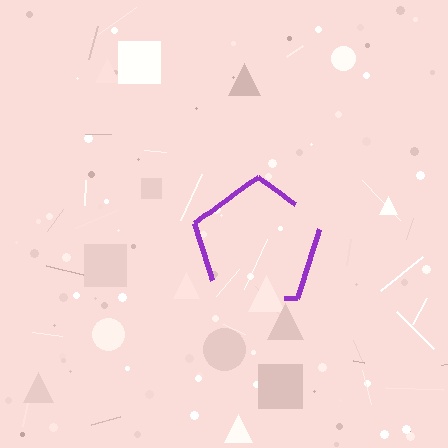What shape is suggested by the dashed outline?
The dashed outline suggests a pentagon.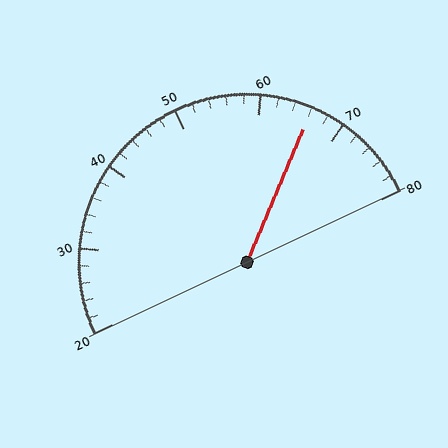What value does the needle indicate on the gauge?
The needle indicates approximately 66.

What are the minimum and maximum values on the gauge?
The gauge ranges from 20 to 80.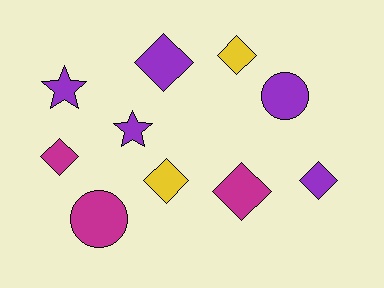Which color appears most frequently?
Purple, with 5 objects.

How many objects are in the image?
There are 10 objects.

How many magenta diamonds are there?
There are 2 magenta diamonds.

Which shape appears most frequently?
Diamond, with 6 objects.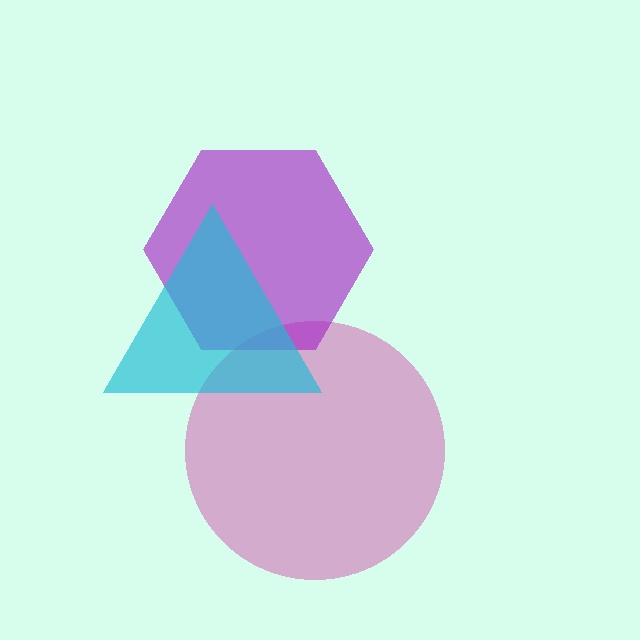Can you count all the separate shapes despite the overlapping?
Yes, there are 3 separate shapes.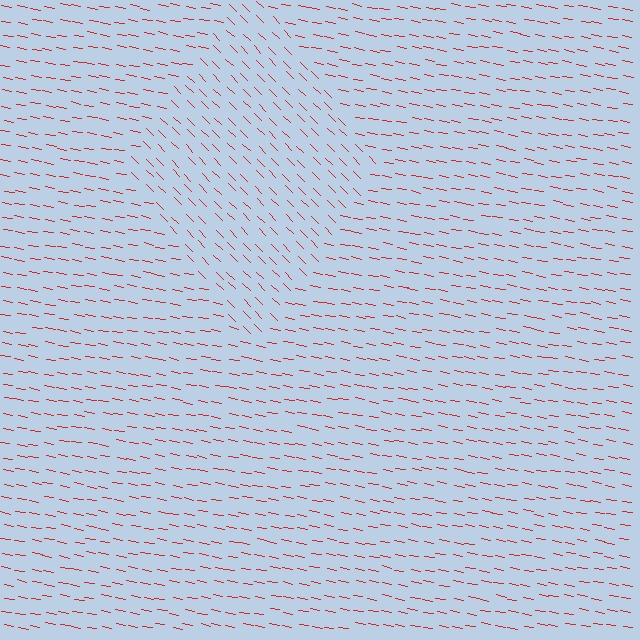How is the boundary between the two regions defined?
The boundary is defined purely by a change in line orientation (approximately 35 degrees difference). All lines are the same color and thickness.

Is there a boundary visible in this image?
Yes, there is a texture boundary formed by a change in line orientation.